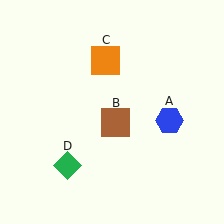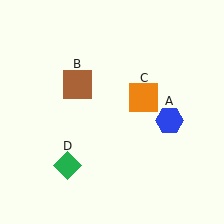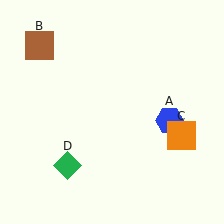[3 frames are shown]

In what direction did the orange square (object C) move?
The orange square (object C) moved down and to the right.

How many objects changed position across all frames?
2 objects changed position: brown square (object B), orange square (object C).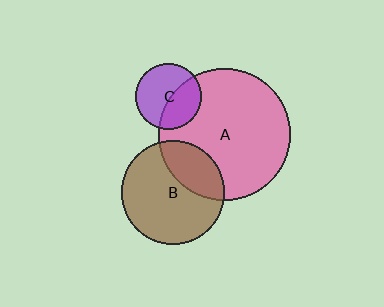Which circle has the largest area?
Circle A (pink).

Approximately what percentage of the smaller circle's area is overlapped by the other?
Approximately 40%.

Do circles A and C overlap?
Yes.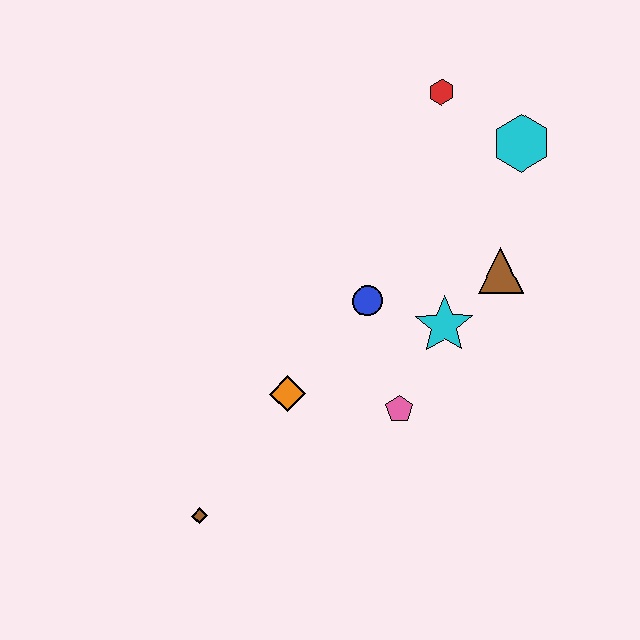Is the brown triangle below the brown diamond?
No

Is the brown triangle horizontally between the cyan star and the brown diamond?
No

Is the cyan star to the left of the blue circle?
No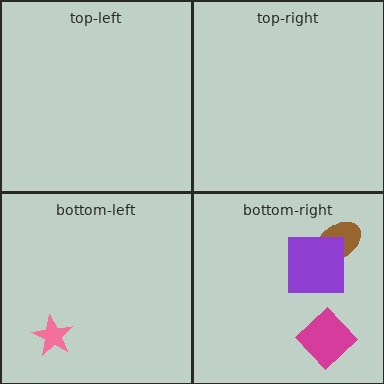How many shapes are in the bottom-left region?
1.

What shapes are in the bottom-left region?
The pink star.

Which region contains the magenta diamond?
The bottom-right region.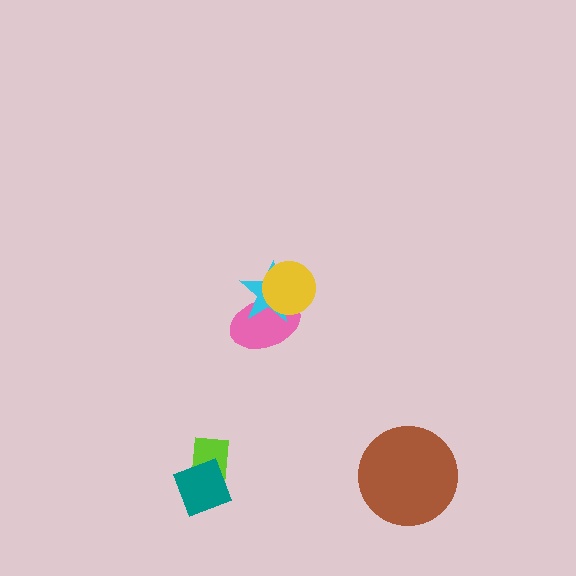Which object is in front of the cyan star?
The yellow circle is in front of the cyan star.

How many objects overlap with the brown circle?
0 objects overlap with the brown circle.